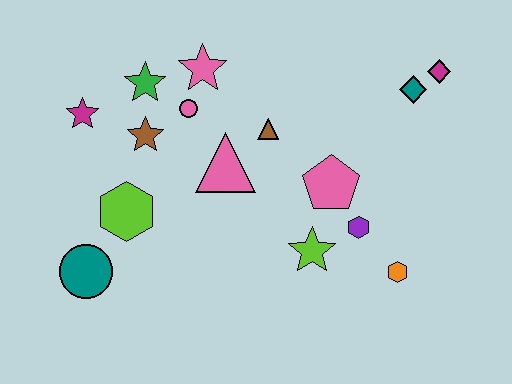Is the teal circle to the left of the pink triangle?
Yes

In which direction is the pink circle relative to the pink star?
The pink circle is below the pink star.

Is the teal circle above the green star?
No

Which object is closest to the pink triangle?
The brown triangle is closest to the pink triangle.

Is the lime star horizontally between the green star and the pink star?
No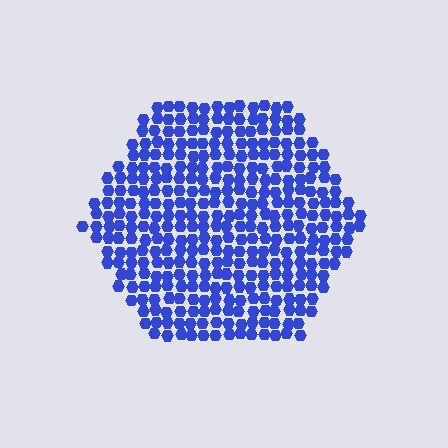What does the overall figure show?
The overall figure shows a hexagon.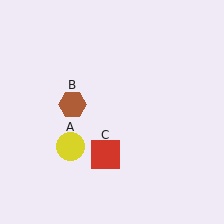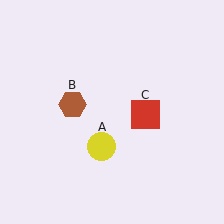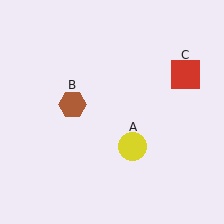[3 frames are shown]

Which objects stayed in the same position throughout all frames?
Brown hexagon (object B) remained stationary.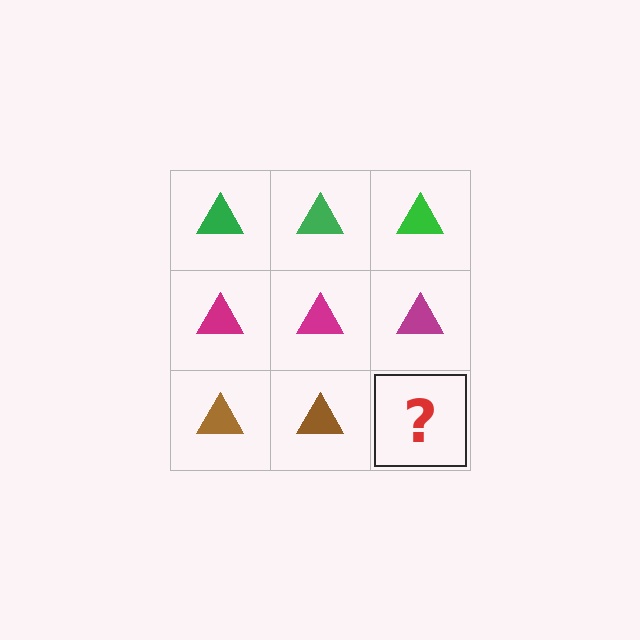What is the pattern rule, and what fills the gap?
The rule is that each row has a consistent color. The gap should be filled with a brown triangle.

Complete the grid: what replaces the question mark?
The question mark should be replaced with a brown triangle.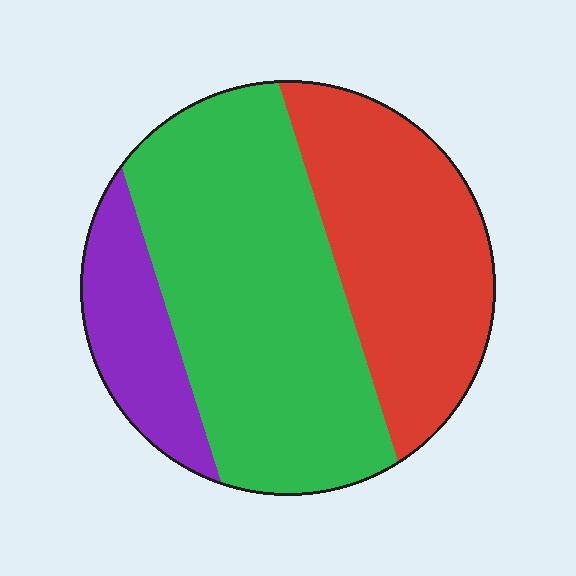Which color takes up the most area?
Green, at roughly 50%.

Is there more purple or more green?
Green.